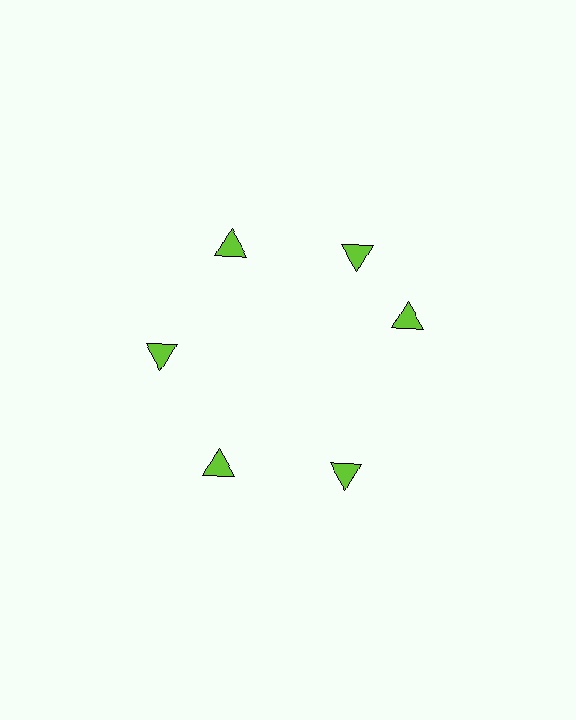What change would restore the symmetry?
The symmetry would be restored by rotating it back into even spacing with its neighbors so that all 6 triangles sit at equal angles and equal distance from the center.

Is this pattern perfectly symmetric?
No. The 6 lime triangles are arranged in a ring, but one element near the 3 o'clock position is rotated out of alignment along the ring, breaking the 6-fold rotational symmetry.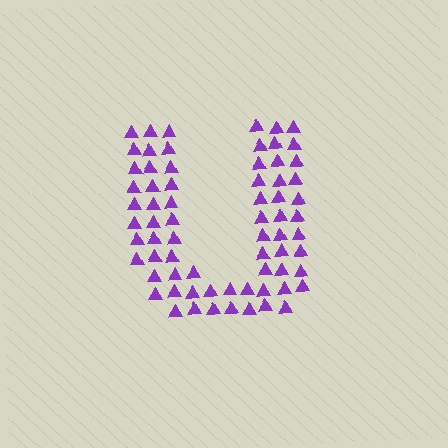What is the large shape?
The large shape is the letter U.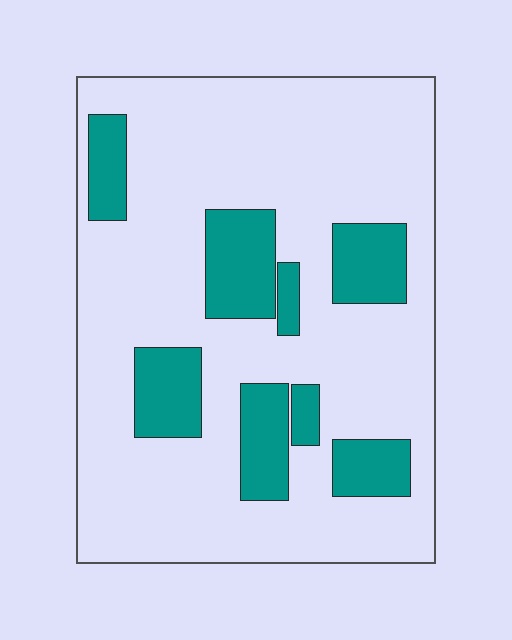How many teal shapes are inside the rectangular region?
8.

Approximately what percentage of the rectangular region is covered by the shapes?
Approximately 20%.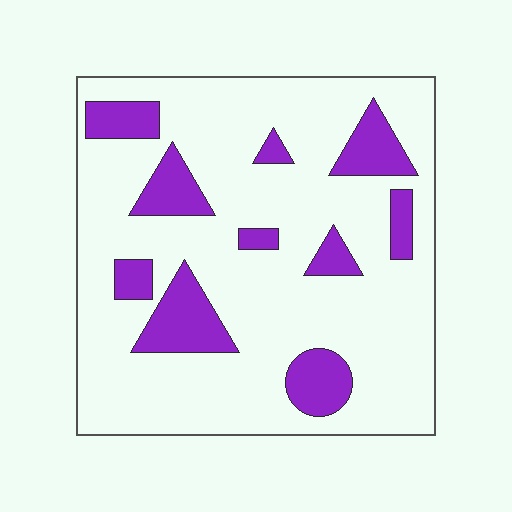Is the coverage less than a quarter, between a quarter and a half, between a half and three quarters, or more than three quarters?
Less than a quarter.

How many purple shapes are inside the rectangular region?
10.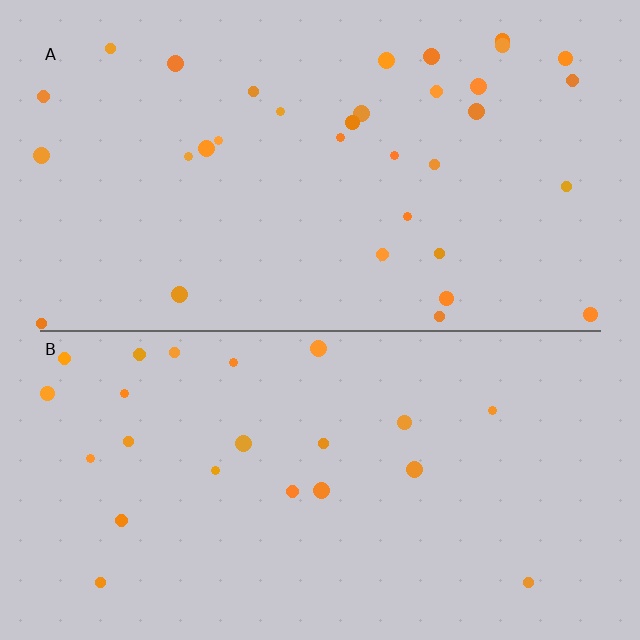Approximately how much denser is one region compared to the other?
Approximately 1.5× — region A over region B.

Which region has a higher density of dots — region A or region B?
A (the top).